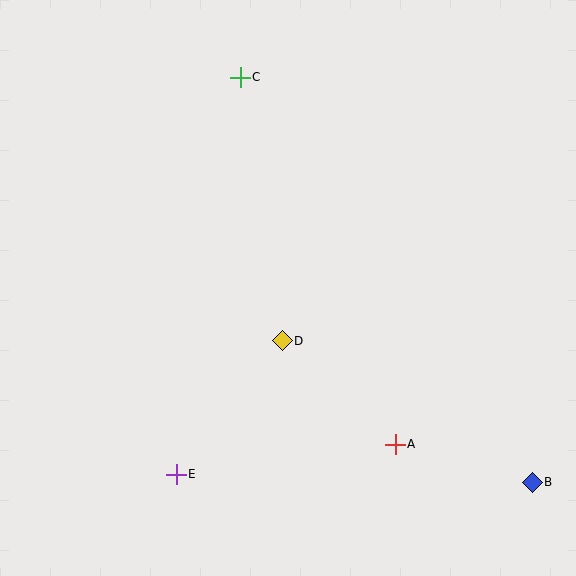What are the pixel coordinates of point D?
Point D is at (282, 341).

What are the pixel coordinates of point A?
Point A is at (395, 444).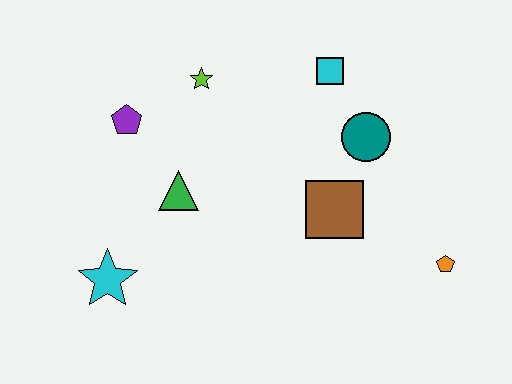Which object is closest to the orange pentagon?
The brown square is closest to the orange pentagon.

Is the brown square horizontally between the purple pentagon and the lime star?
No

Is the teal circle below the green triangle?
No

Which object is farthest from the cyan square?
The cyan star is farthest from the cyan square.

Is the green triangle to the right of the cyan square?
No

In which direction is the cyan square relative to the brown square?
The cyan square is above the brown square.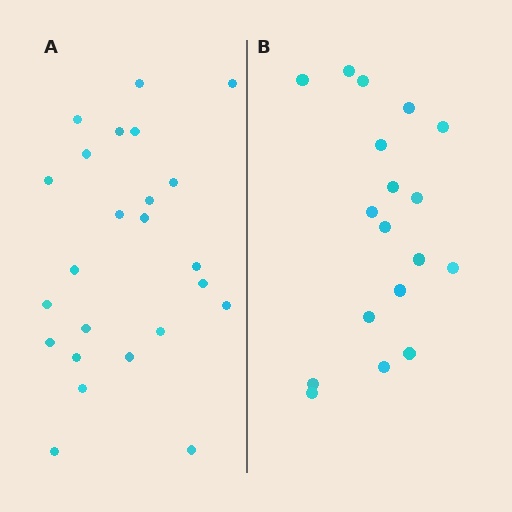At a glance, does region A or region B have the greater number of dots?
Region A (the left region) has more dots.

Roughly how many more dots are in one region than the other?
Region A has about 6 more dots than region B.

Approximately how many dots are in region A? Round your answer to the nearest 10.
About 20 dots. (The exact count is 24, which rounds to 20.)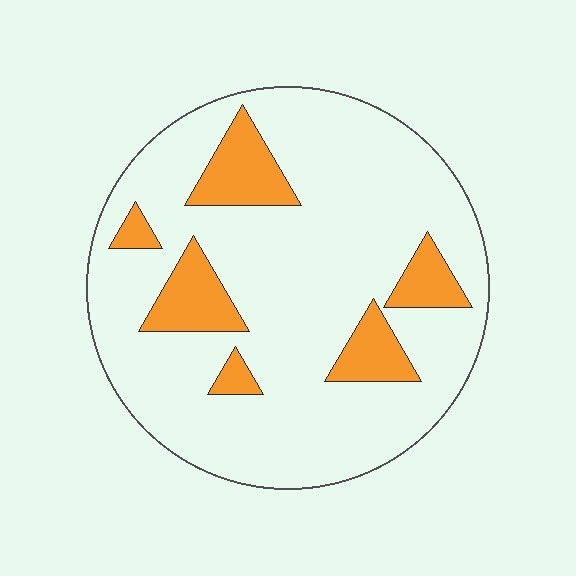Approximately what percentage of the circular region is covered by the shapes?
Approximately 15%.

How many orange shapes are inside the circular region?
6.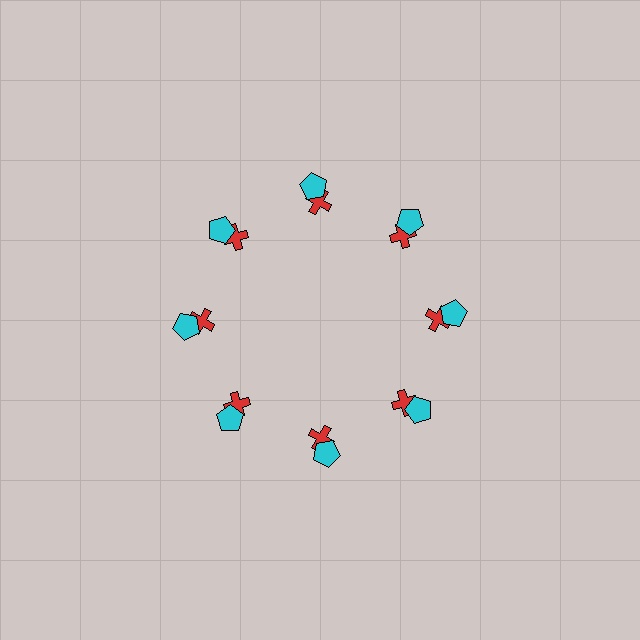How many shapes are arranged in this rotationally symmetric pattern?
There are 16 shapes, arranged in 8 groups of 2.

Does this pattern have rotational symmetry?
Yes, this pattern has 8-fold rotational symmetry. It looks the same after rotating 45 degrees around the center.